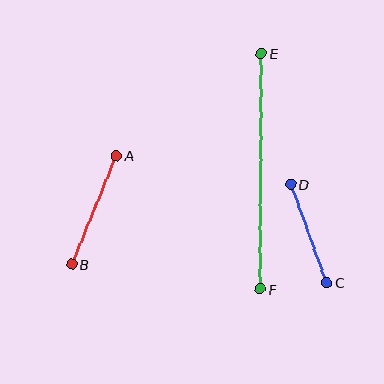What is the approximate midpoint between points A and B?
The midpoint is at approximately (94, 210) pixels.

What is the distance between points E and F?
The distance is approximately 236 pixels.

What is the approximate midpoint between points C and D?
The midpoint is at approximately (309, 233) pixels.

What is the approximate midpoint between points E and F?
The midpoint is at approximately (261, 171) pixels.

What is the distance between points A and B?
The distance is approximately 117 pixels.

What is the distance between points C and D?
The distance is approximately 104 pixels.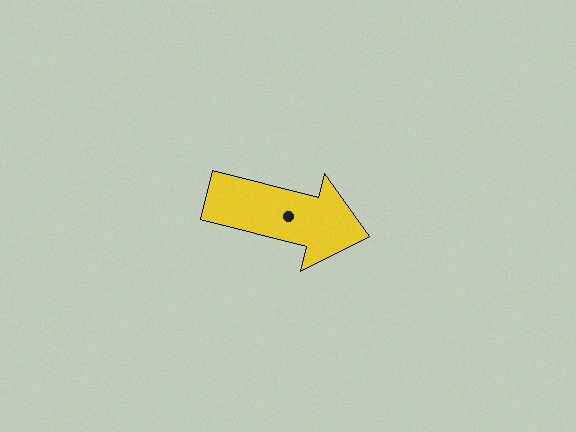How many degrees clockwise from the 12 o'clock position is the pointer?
Approximately 104 degrees.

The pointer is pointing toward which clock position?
Roughly 3 o'clock.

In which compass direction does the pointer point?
East.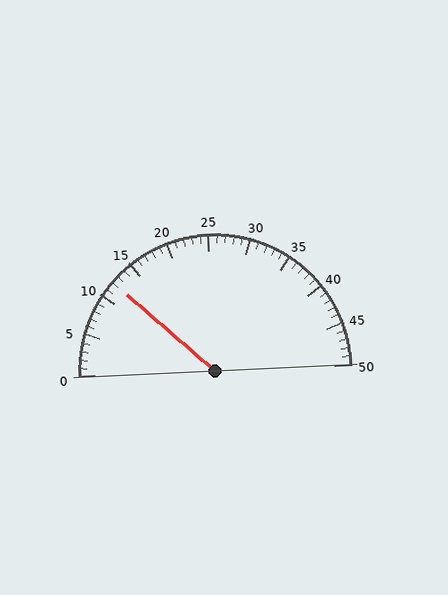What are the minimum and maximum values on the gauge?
The gauge ranges from 0 to 50.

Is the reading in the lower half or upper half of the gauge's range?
The reading is in the lower half of the range (0 to 50).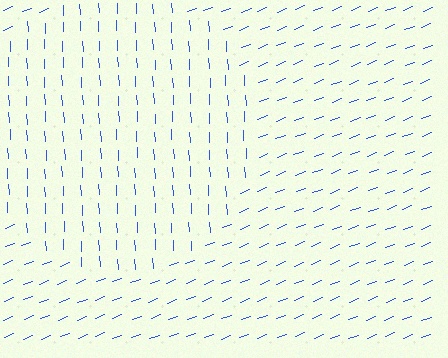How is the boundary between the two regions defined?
The boundary is defined purely by a change in line orientation (approximately 72 degrees difference). All lines are the same color and thickness.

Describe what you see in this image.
The image is filled with small blue line segments. A circle region in the image has lines oriented differently from the surrounding lines, creating a visible texture boundary.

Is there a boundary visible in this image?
Yes, there is a texture boundary formed by a change in line orientation.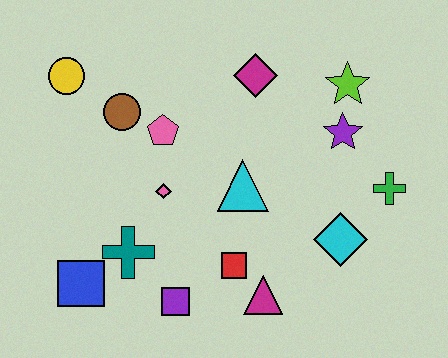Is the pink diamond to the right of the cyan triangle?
No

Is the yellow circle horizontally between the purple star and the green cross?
No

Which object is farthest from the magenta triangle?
The yellow circle is farthest from the magenta triangle.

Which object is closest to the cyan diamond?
The green cross is closest to the cyan diamond.